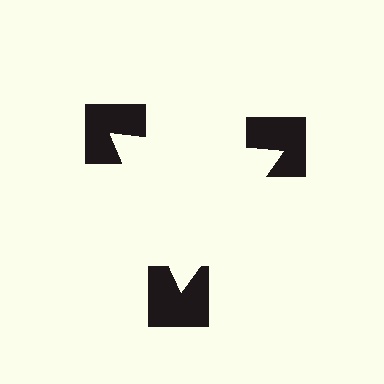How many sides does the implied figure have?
3 sides.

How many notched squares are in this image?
There are 3 — one at each vertex of the illusory triangle.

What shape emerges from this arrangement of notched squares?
An illusory triangle — its edges are inferred from the aligned wedge cuts in the notched squares, not physically drawn.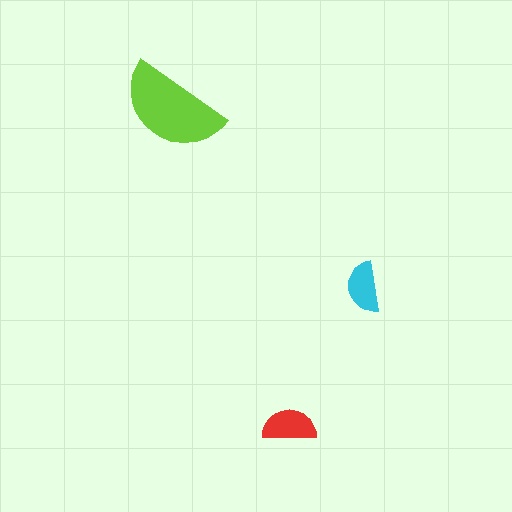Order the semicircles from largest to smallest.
the lime one, the red one, the cyan one.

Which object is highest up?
The lime semicircle is topmost.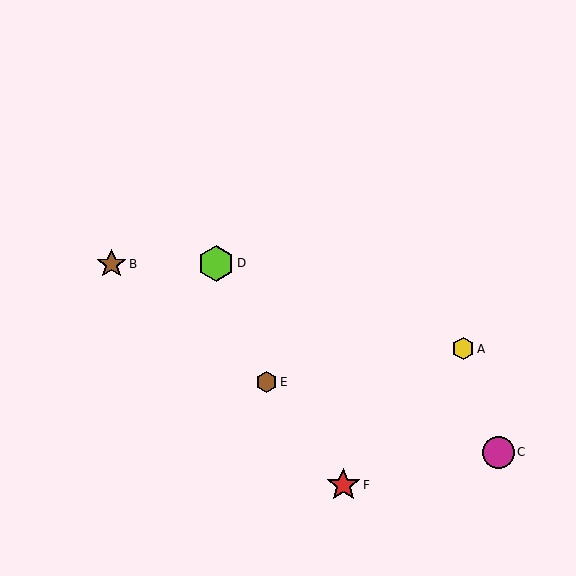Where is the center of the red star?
The center of the red star is at (343, 485).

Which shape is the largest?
The lime hexagon (labeled D) is the largest.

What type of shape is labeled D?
Shape D is a lime hexagon.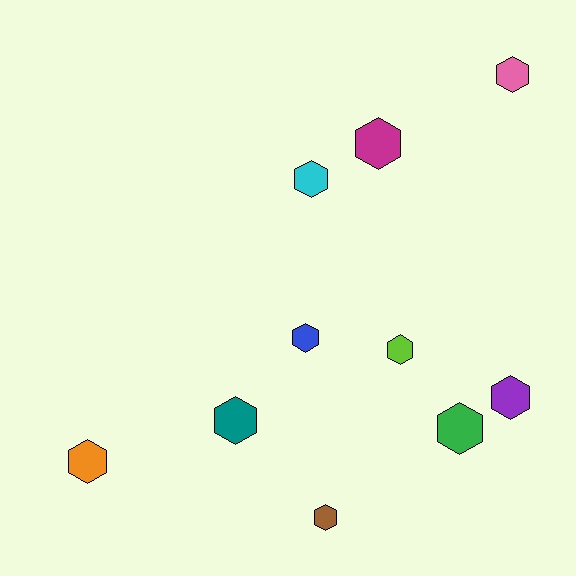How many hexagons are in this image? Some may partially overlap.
There are 10 hexagons.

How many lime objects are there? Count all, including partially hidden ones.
There is 1 lime object.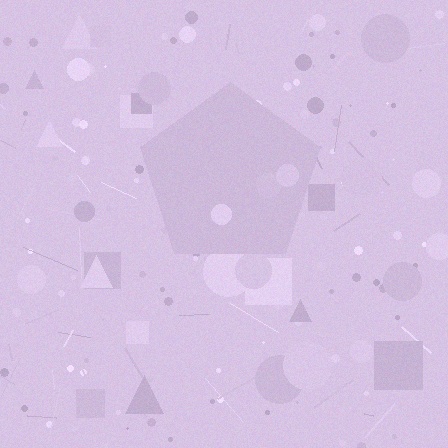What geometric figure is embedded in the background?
A pentagon is embedded in the background.